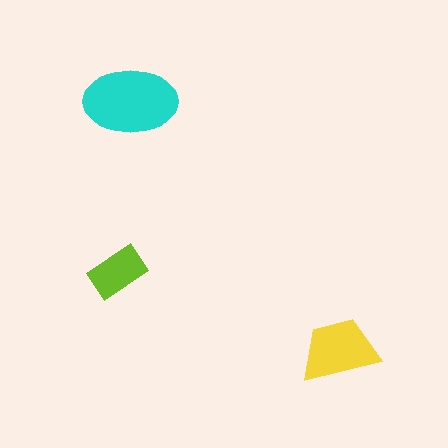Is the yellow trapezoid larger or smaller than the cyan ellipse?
Smaller.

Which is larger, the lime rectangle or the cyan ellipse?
The cyan ellipse.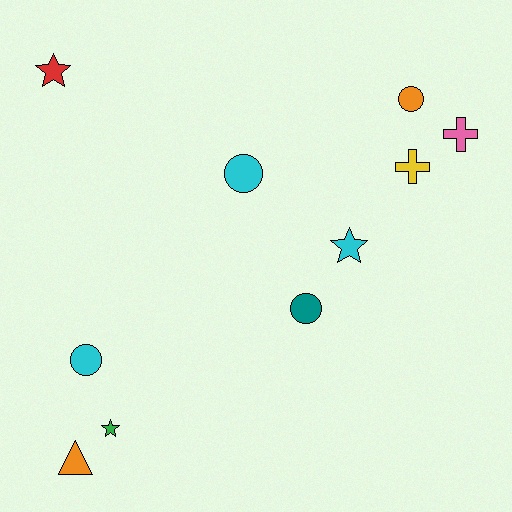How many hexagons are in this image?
There are no hexagons.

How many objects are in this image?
There are 10 objects.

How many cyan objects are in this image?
There are 3 cyan objects.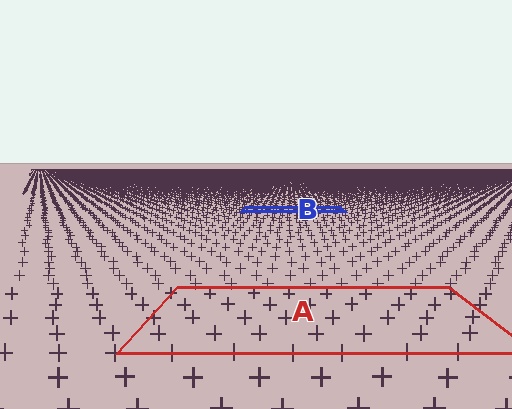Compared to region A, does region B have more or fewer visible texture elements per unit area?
Region B has more texture elements per unit area — they are packed more densely because it is farther away.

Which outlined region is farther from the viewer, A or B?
Region B is farther from the viewer — the texture elements inside it appear smaller and more densely packed.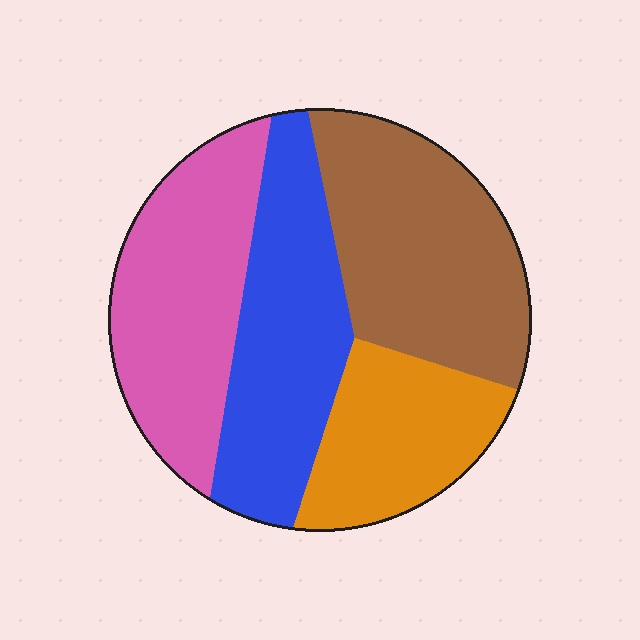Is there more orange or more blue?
Blue.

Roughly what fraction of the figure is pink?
Pink takes up about one quarter (1/4) of the figure.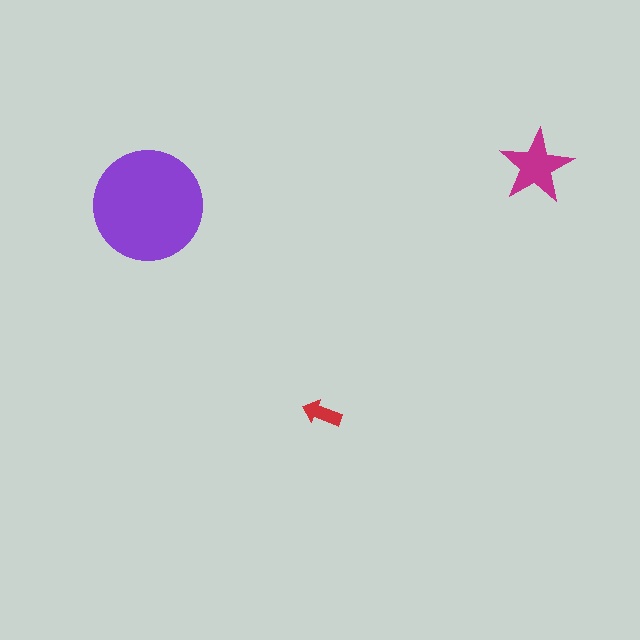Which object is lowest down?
The red arrow is bottommost.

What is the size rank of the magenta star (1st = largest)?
2nd.